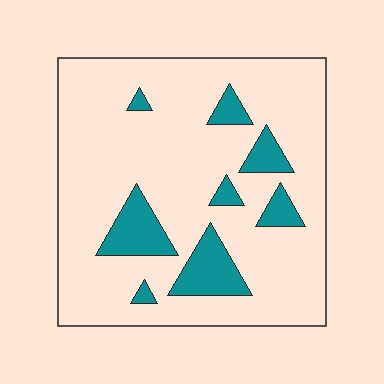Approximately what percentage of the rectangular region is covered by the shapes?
Approximately 15%.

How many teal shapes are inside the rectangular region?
8.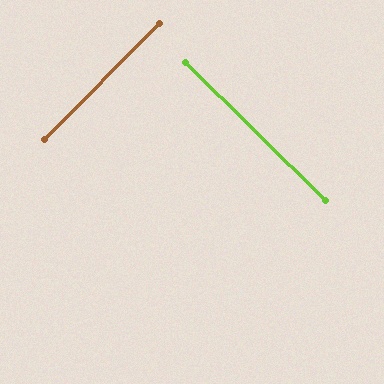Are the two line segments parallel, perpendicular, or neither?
Perpendicular — they meet at approximately 90°.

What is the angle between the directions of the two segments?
Approximately 90 degrees.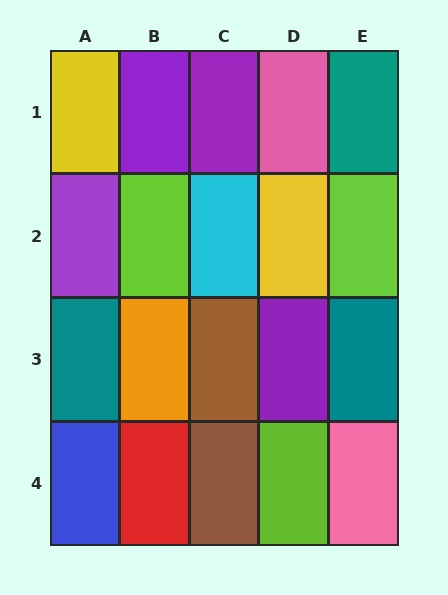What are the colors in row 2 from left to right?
Purple, lime, cyan, yellow, lime.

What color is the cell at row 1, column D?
Pink.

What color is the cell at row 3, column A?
Teal.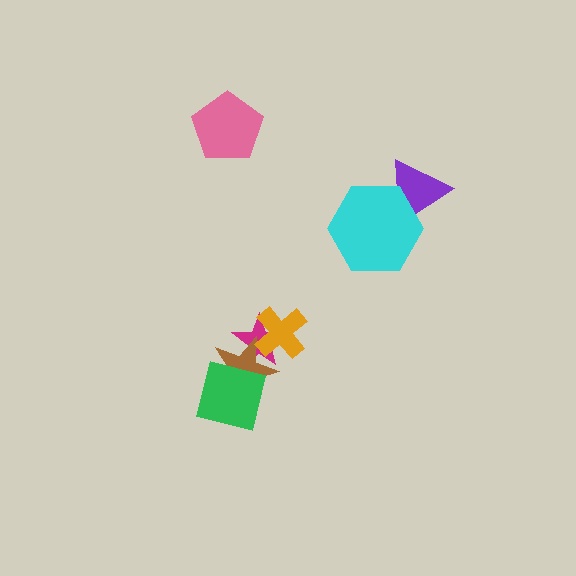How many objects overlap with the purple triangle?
1 object overlaps with the purple triangle.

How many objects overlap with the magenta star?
2 objects overlap with the magenta star.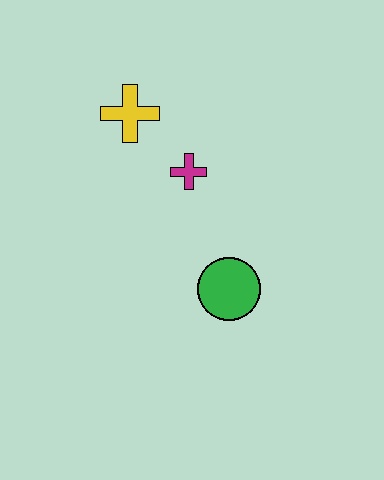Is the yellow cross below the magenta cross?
No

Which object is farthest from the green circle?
The yellow cross is farthest from the green circle.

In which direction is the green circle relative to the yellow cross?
The green circle is below the yellow cross.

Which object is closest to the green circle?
The magenta cross is closest to the green circle.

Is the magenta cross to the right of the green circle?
No